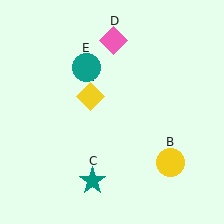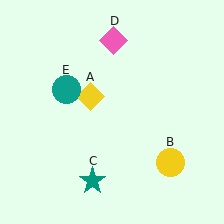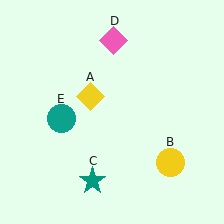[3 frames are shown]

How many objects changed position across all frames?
1 object changed position: teal circle (object E).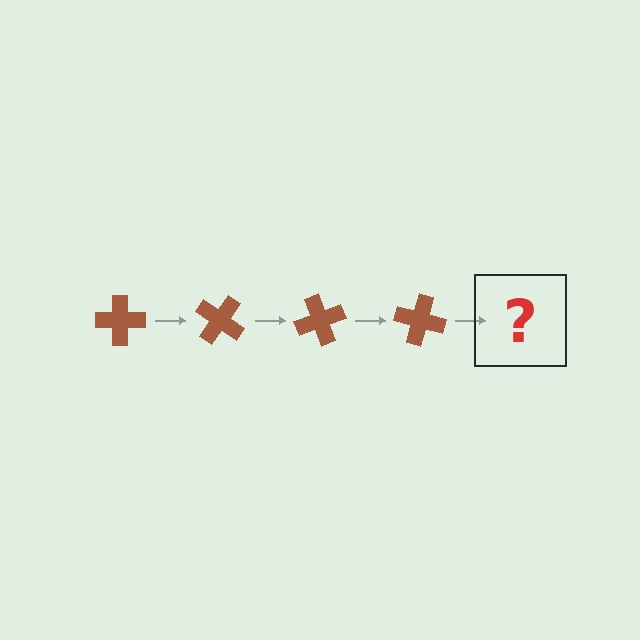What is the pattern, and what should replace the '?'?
The pattern is that the cross rotates 35 degrees each step. The '?' should be a brown cross rotated 140 degrees.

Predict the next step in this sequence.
The next step is a brown cross rotated 140 degrees.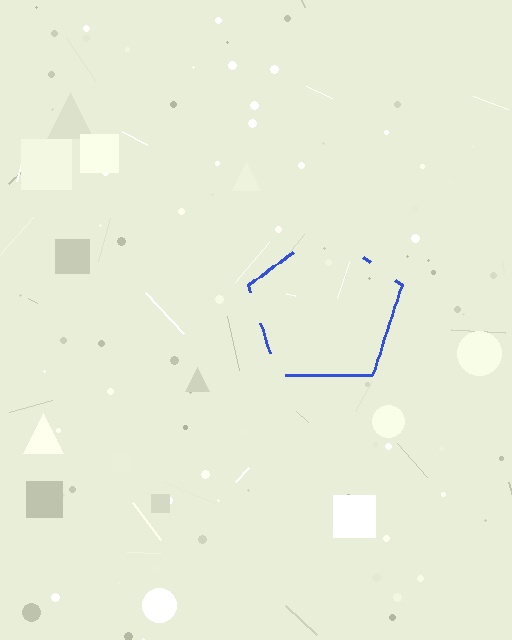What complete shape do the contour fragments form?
The contour fragments form a pentagon.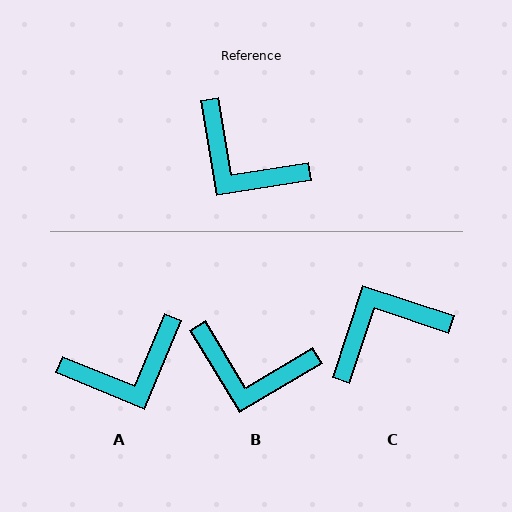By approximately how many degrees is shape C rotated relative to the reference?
Approximately 117 degrees clockwise.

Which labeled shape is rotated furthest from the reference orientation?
C, about 117 degrees away.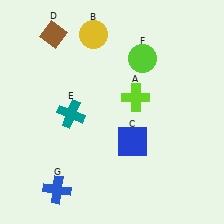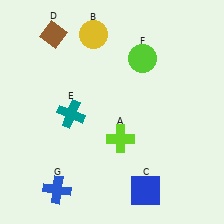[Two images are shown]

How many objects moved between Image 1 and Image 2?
2 objects moved between the two images.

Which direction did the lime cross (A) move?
The lime cross (A) moved down.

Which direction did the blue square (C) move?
The blue square (C) moved down.